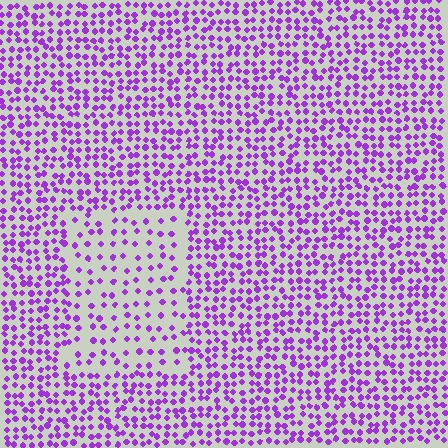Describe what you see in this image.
The image contains small purple elements arranged at two different densities. A rectangle-shaped region is visible where the elements are less densely packed than the surrounding area.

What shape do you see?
I see a rectangle.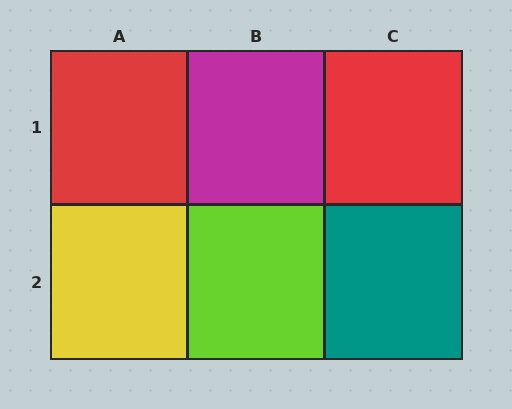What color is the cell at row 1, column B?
Magenta.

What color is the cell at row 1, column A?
Red.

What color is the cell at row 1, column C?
Red.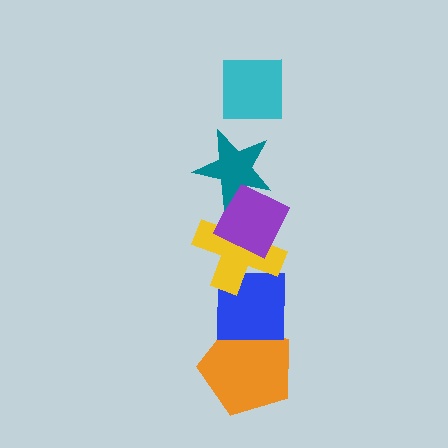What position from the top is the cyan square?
The cyan square is 1st from the top.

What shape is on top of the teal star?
The cyan square is on top of the teal star.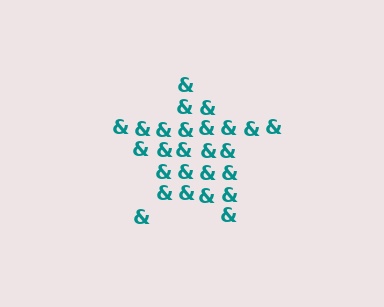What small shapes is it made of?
It is made of small ampersands.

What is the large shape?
The large shape is a star.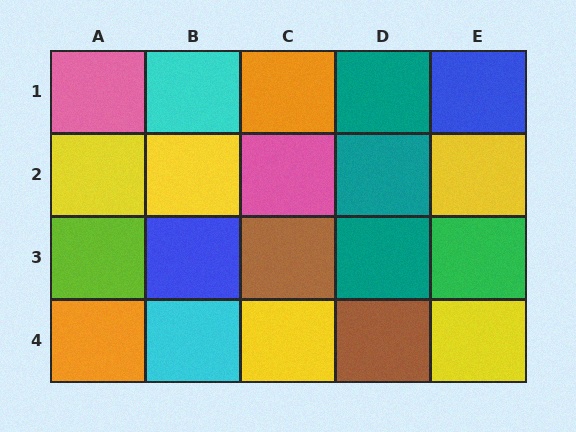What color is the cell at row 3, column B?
Blue.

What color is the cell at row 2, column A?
Yellow.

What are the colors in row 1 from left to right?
Pink, cyan, orange, teal, blue.